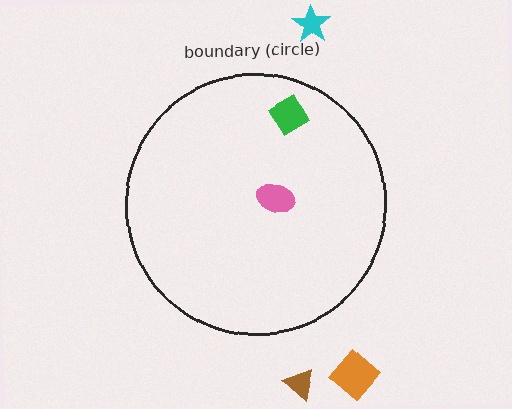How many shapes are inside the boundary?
2 inside, 3 outside.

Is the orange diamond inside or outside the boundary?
Outside.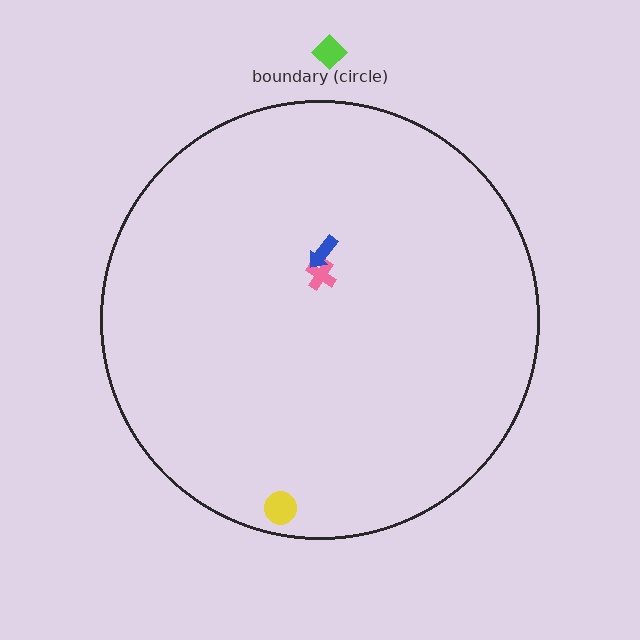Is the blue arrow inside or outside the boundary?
Inside.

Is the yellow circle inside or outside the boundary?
Inside.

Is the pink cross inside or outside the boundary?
Inside.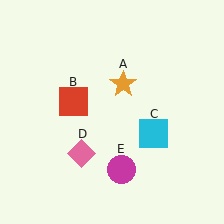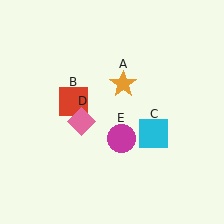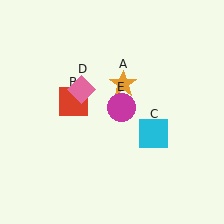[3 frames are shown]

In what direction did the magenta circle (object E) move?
The magenta circle (object E) moved up.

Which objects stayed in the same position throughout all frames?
Orange star (object A) and red square (object B) and cyan square (object C) remained stationary.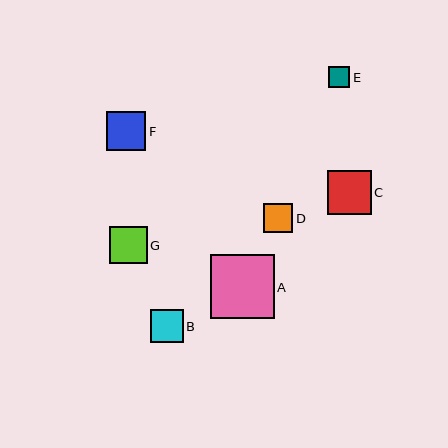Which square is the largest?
Square A is the largest with a size of approximately 64 pixels.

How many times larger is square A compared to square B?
Square A is approximately 1.9 times the size of square B.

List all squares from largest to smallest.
From largest to smallest: A, C, F, G, B, D, E.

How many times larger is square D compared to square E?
Square D is approximately 1.4 times the size of square E.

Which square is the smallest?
Square E is the smallest with a size of approximately 21 pixels.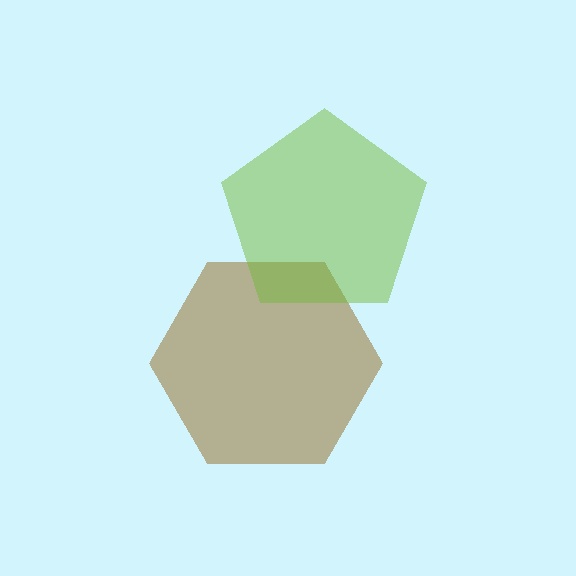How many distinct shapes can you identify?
There are 2 distinct shapes: a brown hexagon, a lime pentagon.